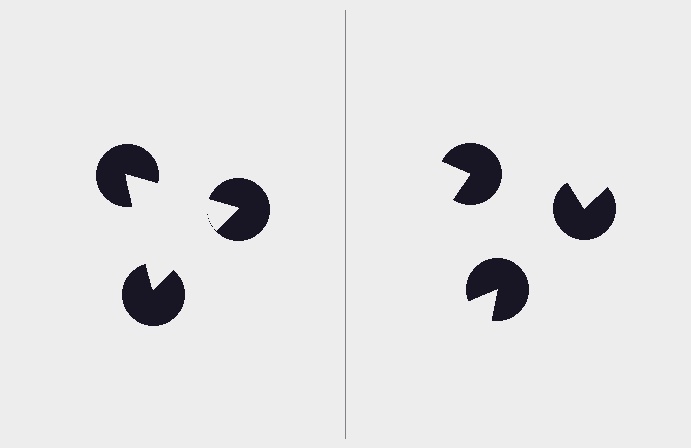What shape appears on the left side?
An illusory triangle.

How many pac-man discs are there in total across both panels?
6 — 3 on each side.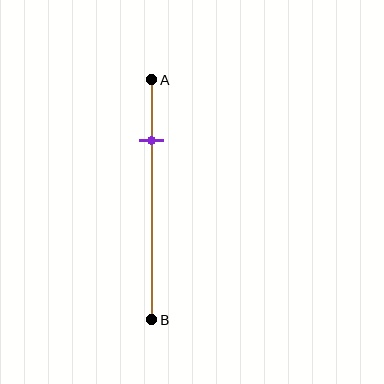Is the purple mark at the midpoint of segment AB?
No, the mark is at about 25% from A, not at the 50% midpoint.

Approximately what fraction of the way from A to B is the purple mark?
The purple mark is approximately 25% of the way from A to B.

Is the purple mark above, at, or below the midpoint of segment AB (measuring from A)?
The purple mark is above the midpoint of segment AB.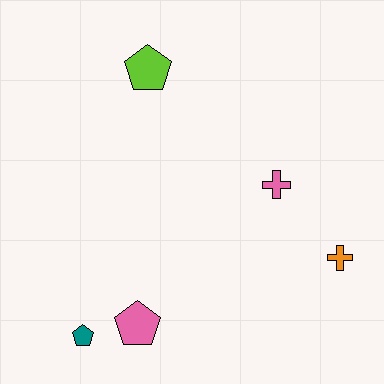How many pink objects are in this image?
There are 2 pink objects.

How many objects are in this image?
There are 5 objects.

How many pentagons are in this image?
There are 3 pentagons.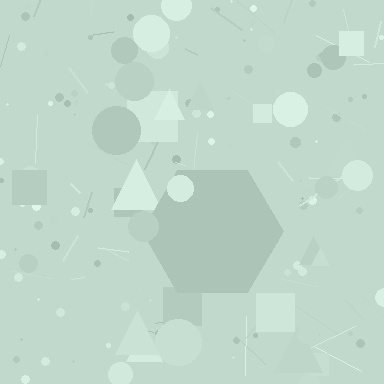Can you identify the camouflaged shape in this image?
The camouflaged shape is a hexagon.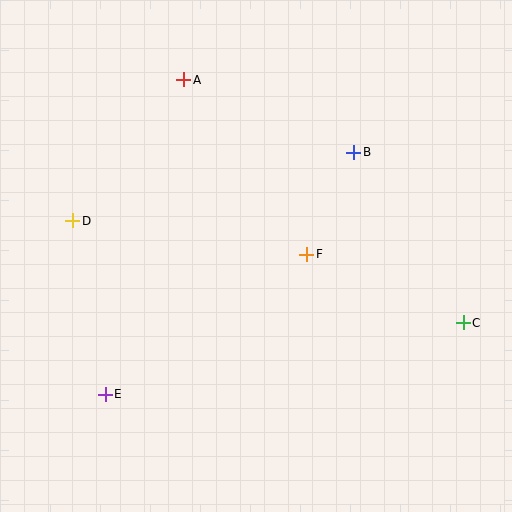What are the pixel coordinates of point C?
Point C is at (463, 323).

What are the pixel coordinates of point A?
Point A is at (184, 80).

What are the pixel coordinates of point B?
Point B is at (354, 152).